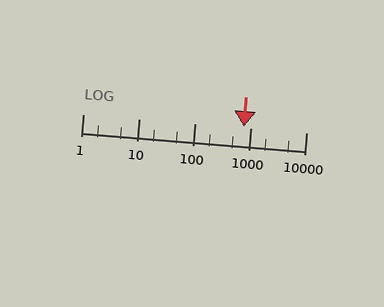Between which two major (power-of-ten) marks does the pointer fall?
The pointer is between 100 and 1000.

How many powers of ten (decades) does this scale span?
The scale spans 4 decades, from 1 to 10000.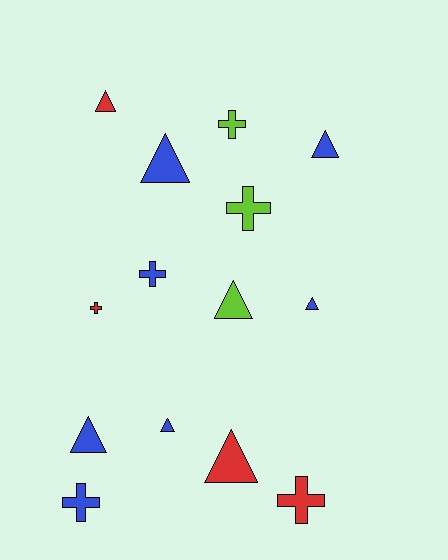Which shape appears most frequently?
Triangle, with 8 objects.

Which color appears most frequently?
Blue, with 7 objects.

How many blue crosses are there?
There are 2 blue crosses.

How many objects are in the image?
There are 14 objects.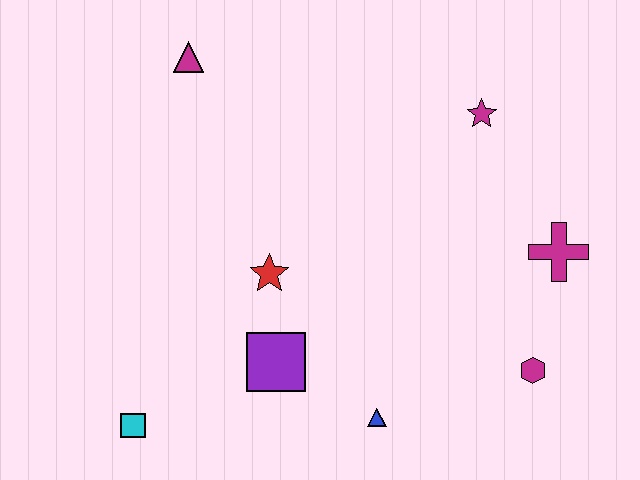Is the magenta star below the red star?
No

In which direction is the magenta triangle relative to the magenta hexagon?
The magenta triangle is to the left of the magenta hexagon.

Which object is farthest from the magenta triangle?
The magenta hexagon is farthest from the magenta triangle.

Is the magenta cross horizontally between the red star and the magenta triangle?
No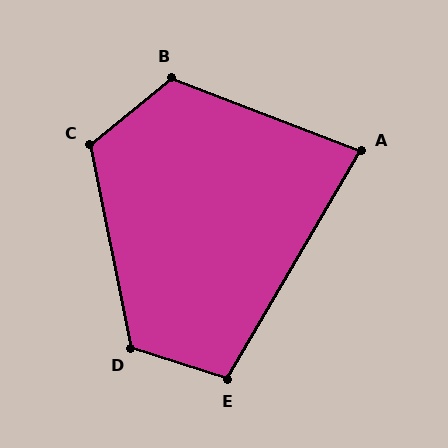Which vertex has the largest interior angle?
B, at approximately 119 degrees.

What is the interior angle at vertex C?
Approximately 118 degrees (obtuse).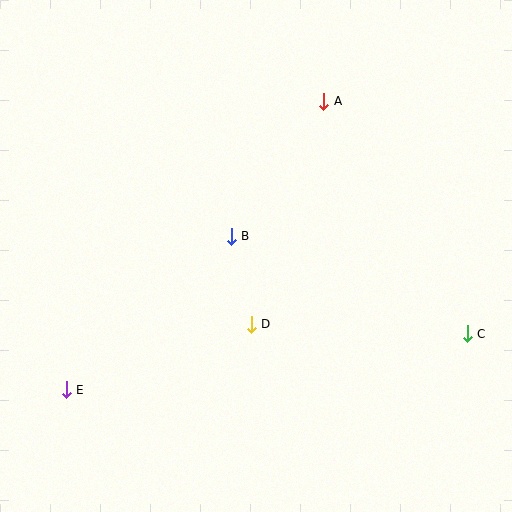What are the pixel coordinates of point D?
Point D is at (251, 324).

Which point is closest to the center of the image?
Point B at (231, 236) is closest to the center.